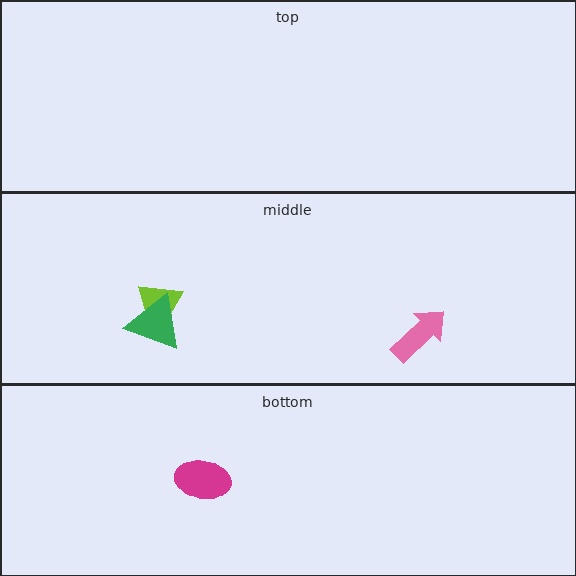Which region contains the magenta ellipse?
The bottom region.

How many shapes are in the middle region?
3.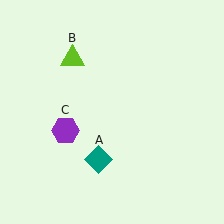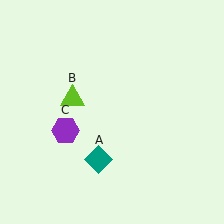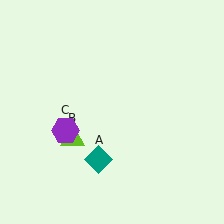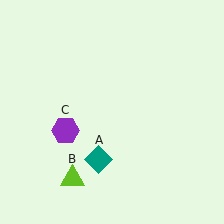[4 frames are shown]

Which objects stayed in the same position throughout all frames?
Teal diamond (object A) and purple hexagon (object C) remained stationary.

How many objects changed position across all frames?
1 object changed position: lime triangle (object B).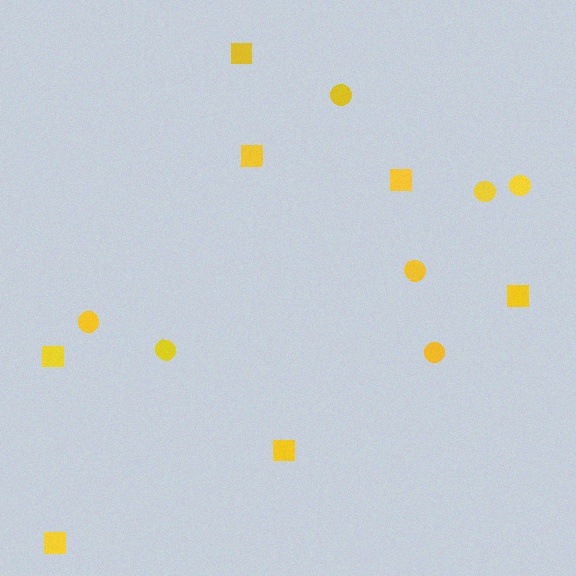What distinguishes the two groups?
There are 2 groups: one group of squares (7) and one group of circles (7).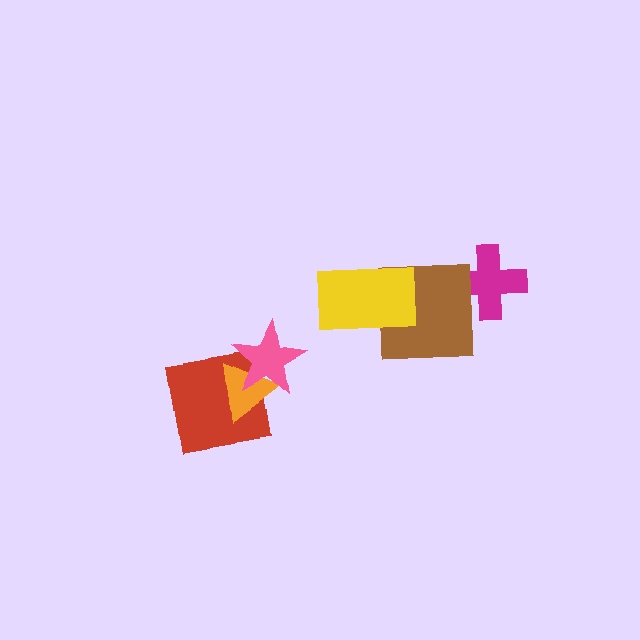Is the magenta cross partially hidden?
Yes, it is partially covered by another shape.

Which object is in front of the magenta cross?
The brown square is in front of the magenta cross.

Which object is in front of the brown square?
The yellow rectangle is in front of the brown square.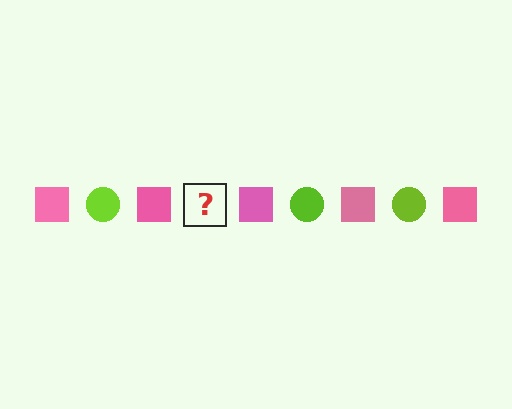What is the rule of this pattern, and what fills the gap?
The rule is that the pattern alternates between pink square and lime circle. The gap should be filled with a lime circle.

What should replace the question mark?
The question mark should be replaced with a lime circle.